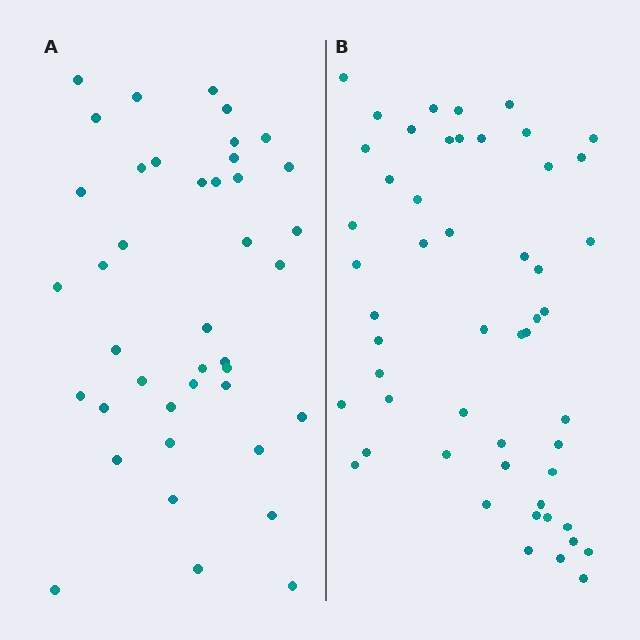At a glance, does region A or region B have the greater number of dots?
Region B (the right region) has more dots.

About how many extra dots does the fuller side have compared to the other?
Region B has roughly 12 or so more dots than region A.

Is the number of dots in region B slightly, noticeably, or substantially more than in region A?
Region B has noticeably more, but not dramatically so. The ratio is roughly 1.3 to 1.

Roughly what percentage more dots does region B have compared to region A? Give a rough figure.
About 25% more.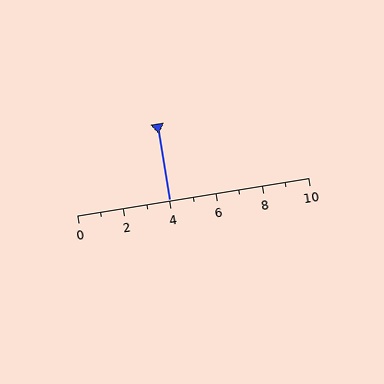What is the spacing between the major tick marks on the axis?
The major ticks are spaced 2 apart.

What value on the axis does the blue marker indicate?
The marker indicates approximately 4.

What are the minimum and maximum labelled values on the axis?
The axis runs from 0 to 10.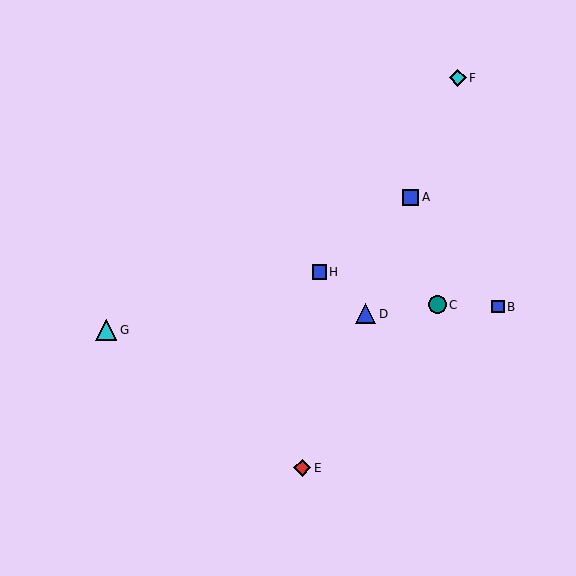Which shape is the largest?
The cyan triangle (labeled G) is the largest.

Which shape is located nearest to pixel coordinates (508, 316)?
The blue square (labeled B) at (498, 307) is nearest to that location.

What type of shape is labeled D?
Shape D is a blue triangle.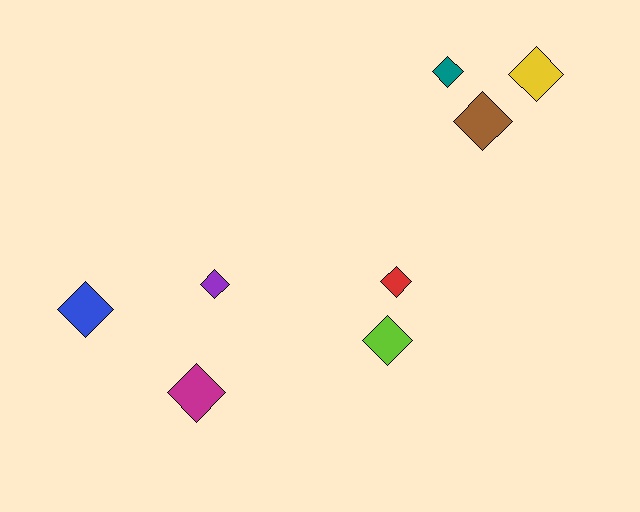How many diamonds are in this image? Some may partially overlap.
There are 8 diamonds.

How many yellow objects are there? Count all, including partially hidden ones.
There is 1 yellow object.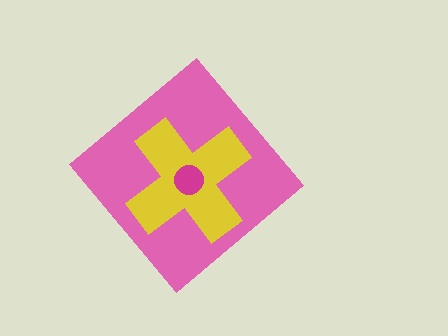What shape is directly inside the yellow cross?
The magenta circle.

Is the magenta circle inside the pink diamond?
Yes.